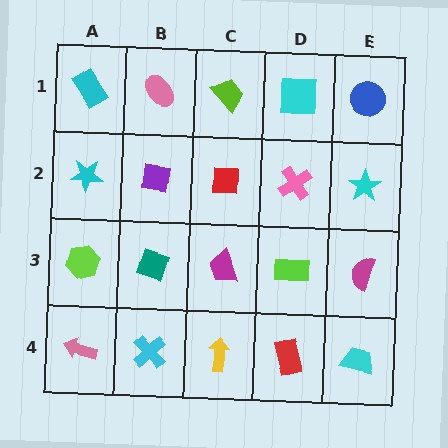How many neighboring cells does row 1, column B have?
3.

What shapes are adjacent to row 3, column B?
A purple square (row 2, column B), a cyan cross (row 4, column B), a lime hexagon (row 3, column A), a magenta trapezoid (row 3, column C).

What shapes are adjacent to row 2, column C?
A lime trapezoid (row 1, column C), a magenta trapezoid (row 3, column C), a purple square (row 2, column B), a pink cross (row 2, column D).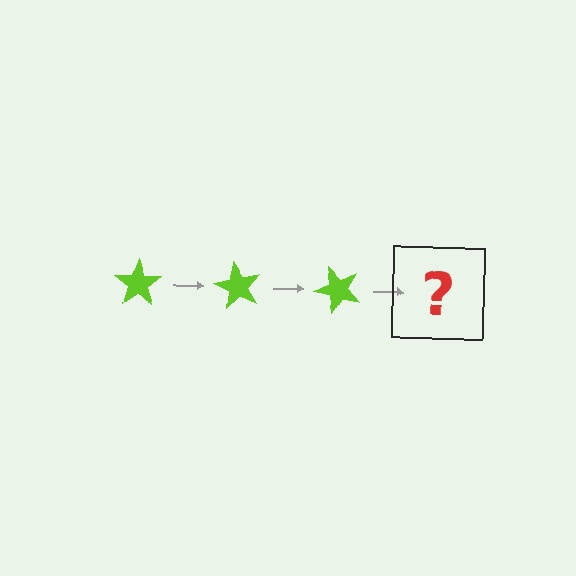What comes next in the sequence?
The next element should be a lime star rotated 180 degrees.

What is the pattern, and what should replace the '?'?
The pattern is that the star rotates 60 degrees each step. The '?' should be a lime star rotated 180 degrees.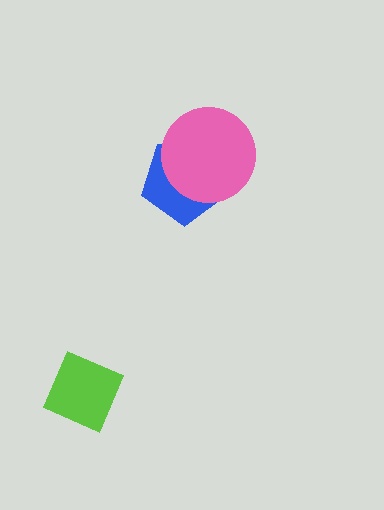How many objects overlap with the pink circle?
1 object overlaps with the pink circle.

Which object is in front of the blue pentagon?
The pink circle is in front of the blue pentagon.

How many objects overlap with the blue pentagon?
1 object overlaps with the blue pentagon.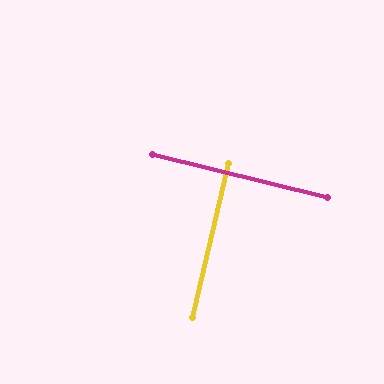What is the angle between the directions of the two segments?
Approximately 89 degrees.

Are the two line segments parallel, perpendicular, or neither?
Perpendicular — they meet at approximately 89°.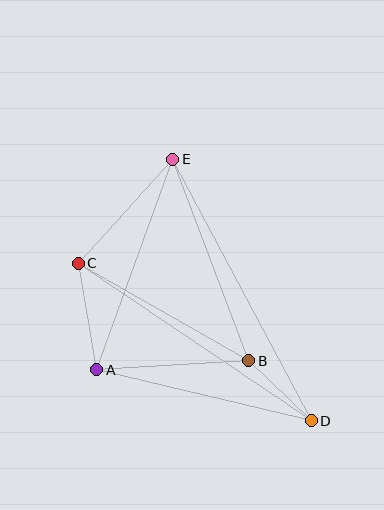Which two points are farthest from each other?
Points D and E are farthest from each other.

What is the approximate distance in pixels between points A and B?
The distance between A and B is approximately 152 pixels.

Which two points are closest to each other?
Points B and D are closest to each other.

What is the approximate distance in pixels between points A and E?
The distance between A and E is approximately 224 pixels.